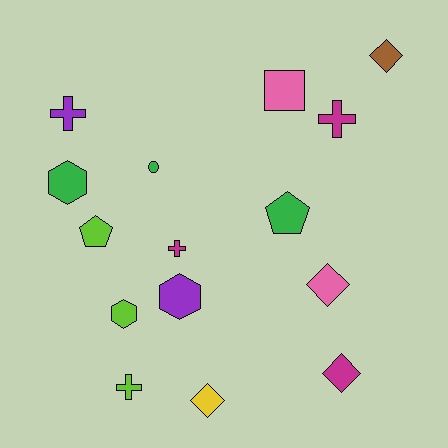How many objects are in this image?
There are 15 objects.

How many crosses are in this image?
There are 4 crosses.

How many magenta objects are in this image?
There are 3 magenta objects.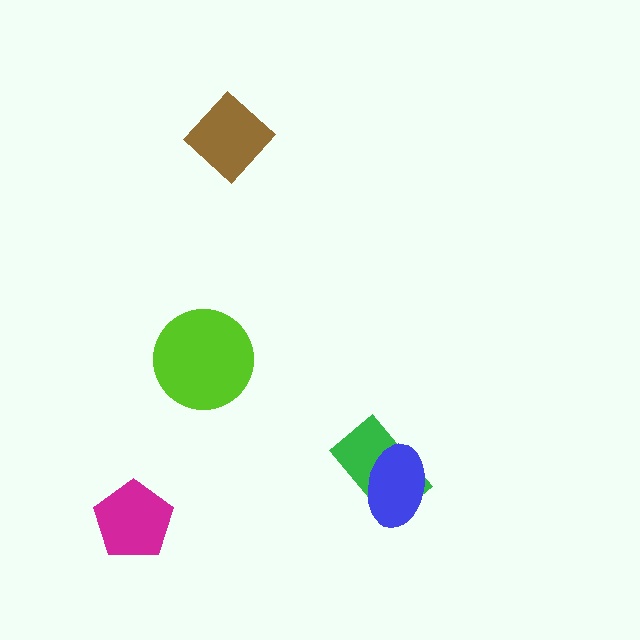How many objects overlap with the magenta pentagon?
0 objects overlap with the magenta pentagon.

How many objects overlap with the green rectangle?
1 object overlaps with the green rectangle.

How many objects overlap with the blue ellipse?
1 object overlaps with the blue ellipse.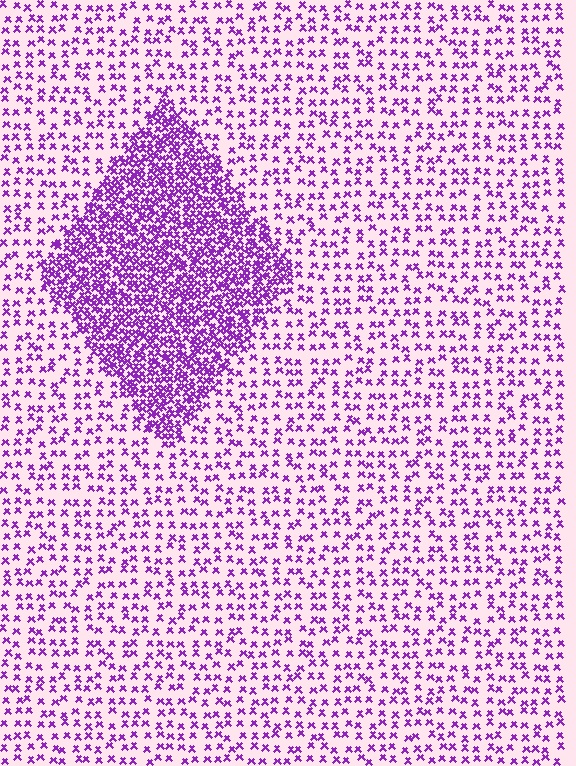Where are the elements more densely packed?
The elements are more densely packed inside the diamond boundary.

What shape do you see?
I see a diamond.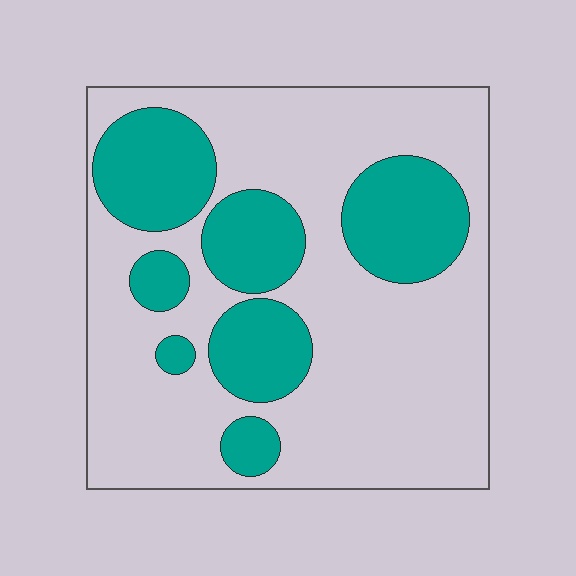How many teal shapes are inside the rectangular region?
7.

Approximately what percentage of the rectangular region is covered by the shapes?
Approximately 30%.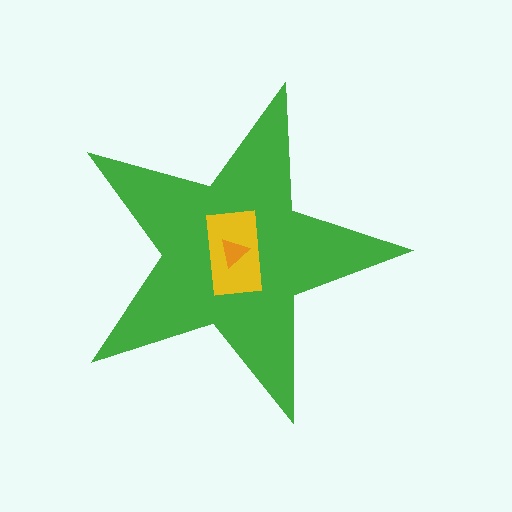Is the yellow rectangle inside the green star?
Yes.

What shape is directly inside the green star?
The yellow rectangle.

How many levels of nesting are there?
3.